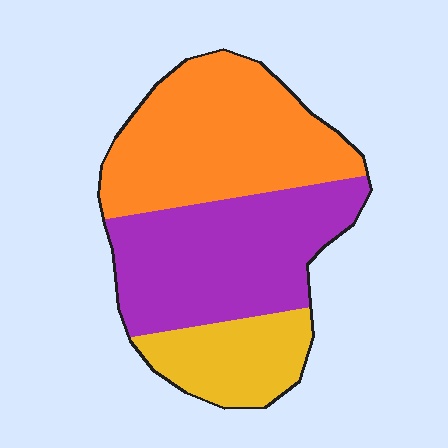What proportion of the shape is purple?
Purple takes up between a third and a half of the shape.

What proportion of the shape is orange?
Orange takes up about two fifths (2/5) of the shape.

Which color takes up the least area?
Yellow, at roughly 20%.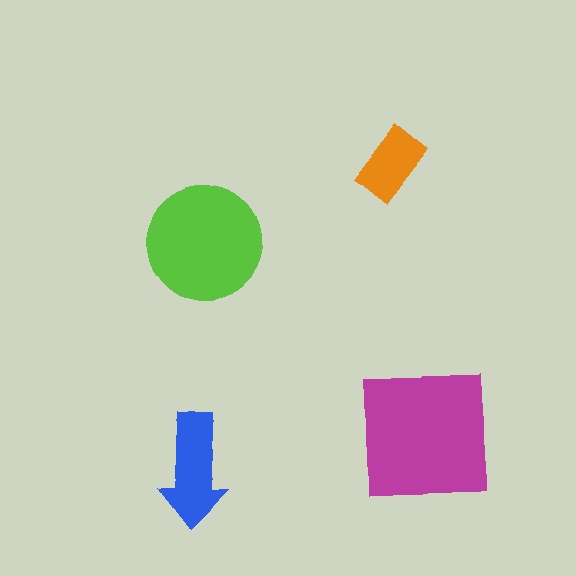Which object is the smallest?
The orange rectangle.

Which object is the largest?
The magenta square.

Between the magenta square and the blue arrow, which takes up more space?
The magenta square.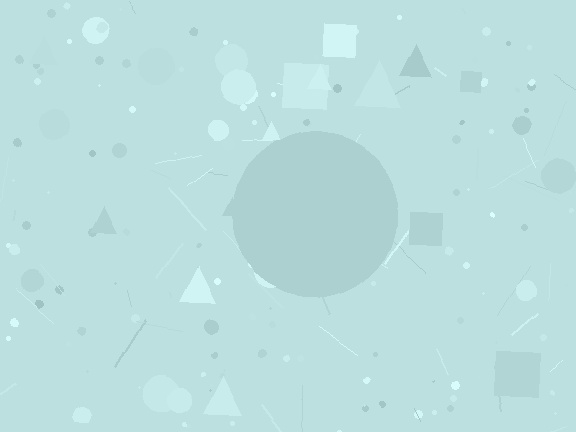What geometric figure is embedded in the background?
A circle is embedded in the background.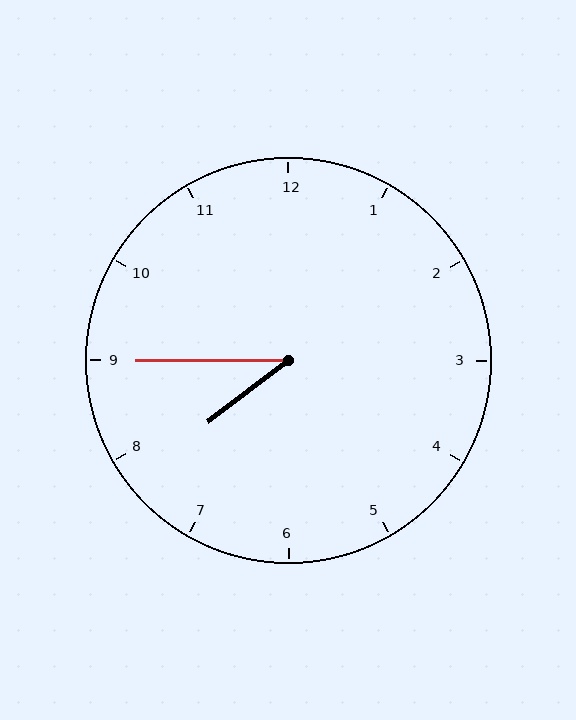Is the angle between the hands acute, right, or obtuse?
It is acute.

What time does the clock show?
7:45.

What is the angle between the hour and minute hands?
Approximately 38 degrees.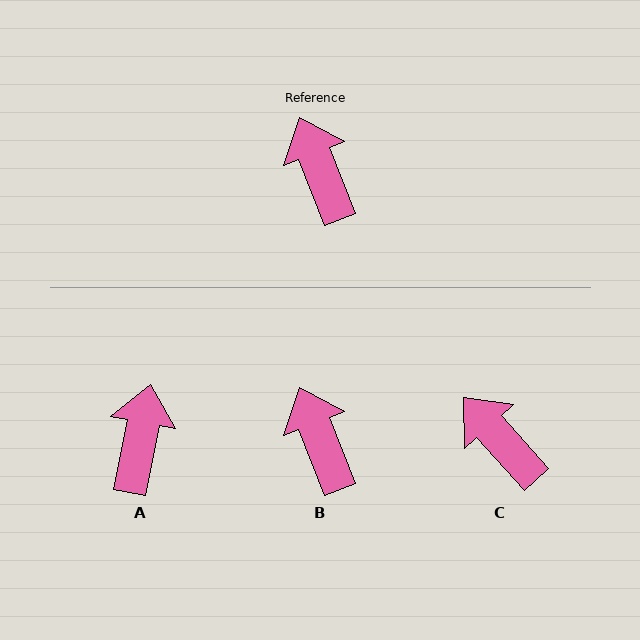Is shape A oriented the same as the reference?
No, it is off by about 33 degrees.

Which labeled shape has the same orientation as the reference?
B.